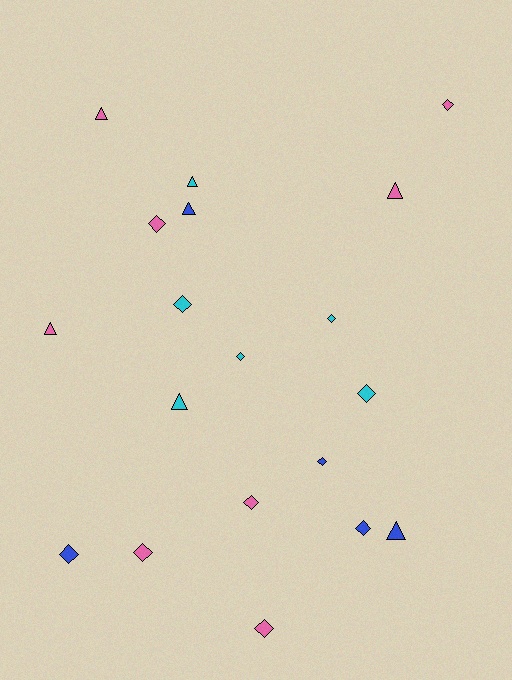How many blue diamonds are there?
There are 3 blue diamonds.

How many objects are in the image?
There are 19 objects.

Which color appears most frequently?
Pink, with 8 objects.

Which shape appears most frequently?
Diamond, with 12 objects.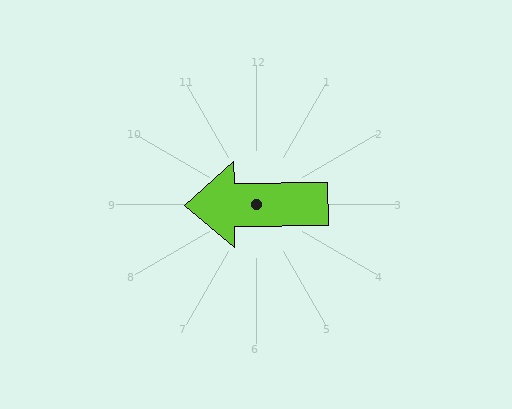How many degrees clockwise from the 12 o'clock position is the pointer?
Approximately 269 degrees.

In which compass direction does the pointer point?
West.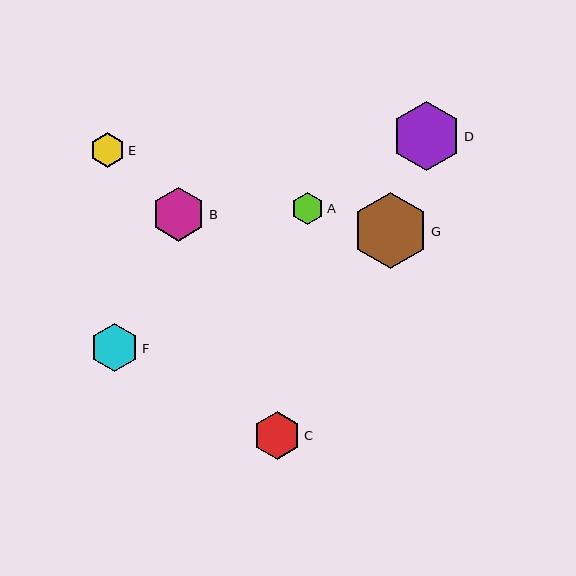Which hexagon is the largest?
Hexagon G is the largest with a size of approximately 76 pixels.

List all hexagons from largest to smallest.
From largest to smallest: G, D, B, F, C, E, A.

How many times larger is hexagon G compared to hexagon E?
Hexagon G is approximately 2.2 times the size of hexagon E.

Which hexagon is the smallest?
Hexagon A is the smallest with a size of approximately 33 pixels.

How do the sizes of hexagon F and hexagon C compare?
Hexagon F and hexagon C are approximately the same size.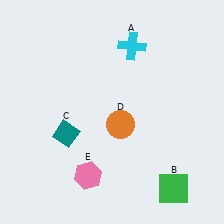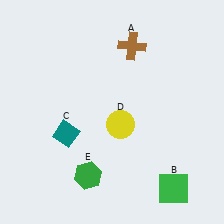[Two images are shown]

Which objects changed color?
A changed from cyan to brown. D changed from orange to yellow. E changed from pink to green.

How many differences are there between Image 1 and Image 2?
There are 3 differences between the two images.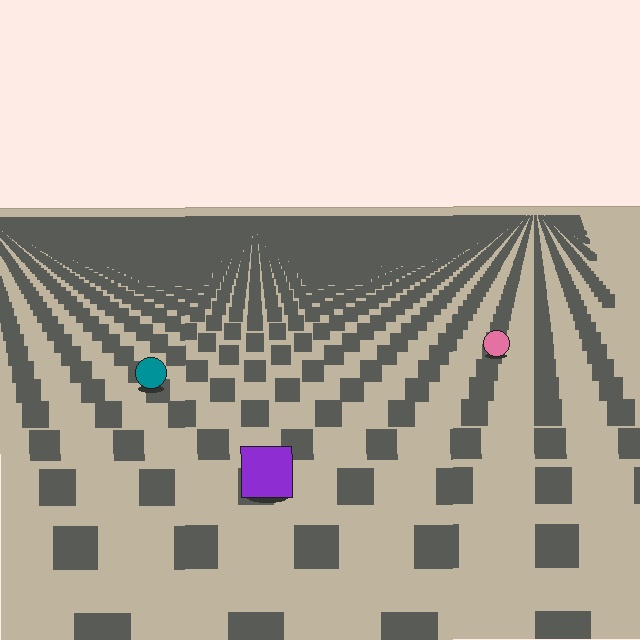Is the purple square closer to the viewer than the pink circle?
Yes. The purple square is closer — you can tell from the texture gradient: the ground texture is coarser near it.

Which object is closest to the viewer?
The purple square is closest. The texture marks near it are larger and more spread out.